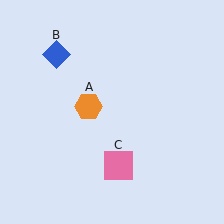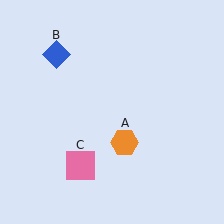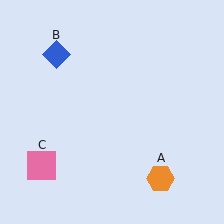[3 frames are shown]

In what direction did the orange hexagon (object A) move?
The orange hexagon (object A) moved down and to the right.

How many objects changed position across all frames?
2 objects changed position: orange hexagon (object A), pink square (object C).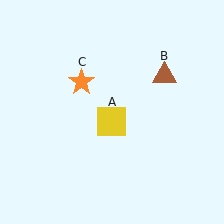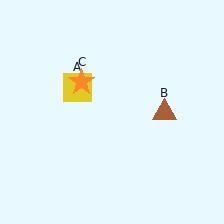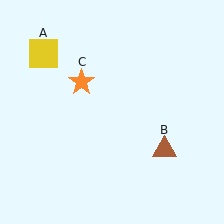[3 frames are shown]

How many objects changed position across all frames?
2 objects changed position: yellow square (object A), brown triangle (object B).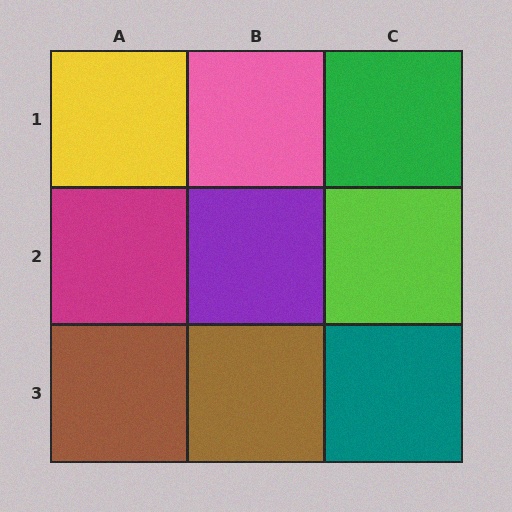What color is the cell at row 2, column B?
Purple.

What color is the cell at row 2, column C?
Lime.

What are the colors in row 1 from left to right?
Yellow, pink, green.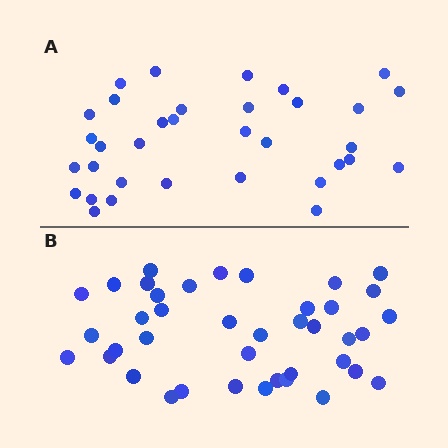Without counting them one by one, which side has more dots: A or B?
Region B (the bottom region) has more dots.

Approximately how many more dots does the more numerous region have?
Region B has about 6 more dots than region A.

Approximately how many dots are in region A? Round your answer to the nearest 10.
About 30 dots. (The exact count is 34, which rounds to 30.)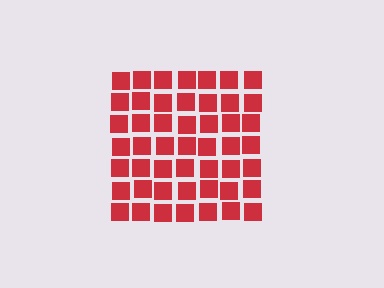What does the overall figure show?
The overall figure shows a square.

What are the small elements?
The small elements are squares.